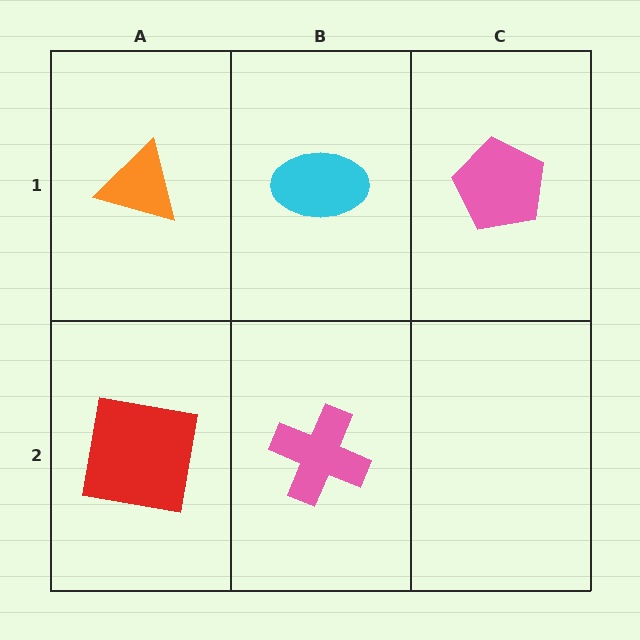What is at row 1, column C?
A pink pentagon.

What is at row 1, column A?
An orange triangle.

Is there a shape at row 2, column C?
No, that cell is empty.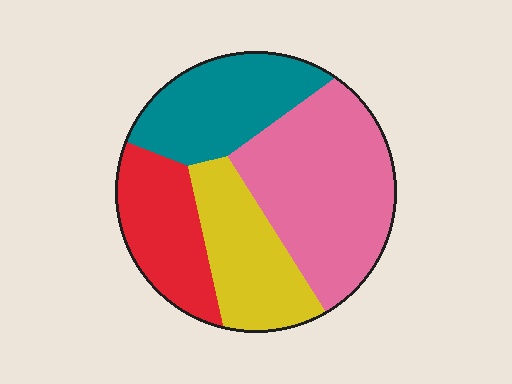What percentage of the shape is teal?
Teal takes up between a sixth and a third of the shape.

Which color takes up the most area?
Pink, at roughly 40%.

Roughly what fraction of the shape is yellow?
Yellow takes up about one fifth (1/5) of the shape.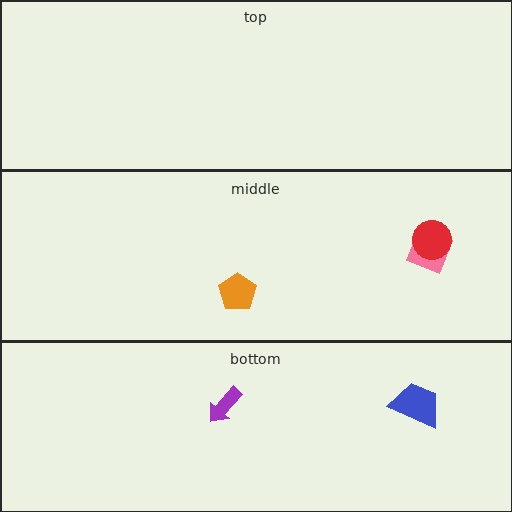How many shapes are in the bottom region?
2.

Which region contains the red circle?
The middle region.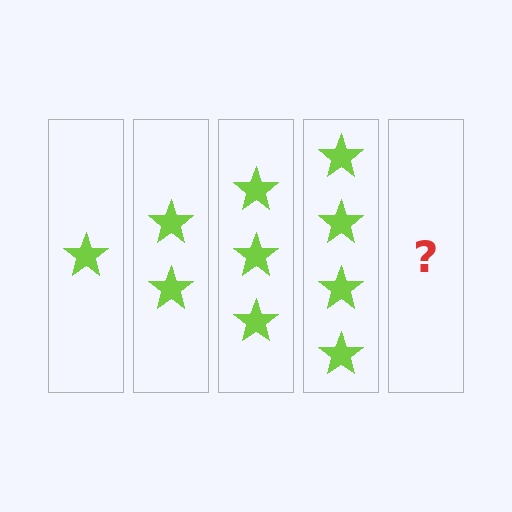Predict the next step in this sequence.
The next step is 5 stars.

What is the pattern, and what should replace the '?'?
The pattern is that each step adds one more star. The '?' should be 5 stars.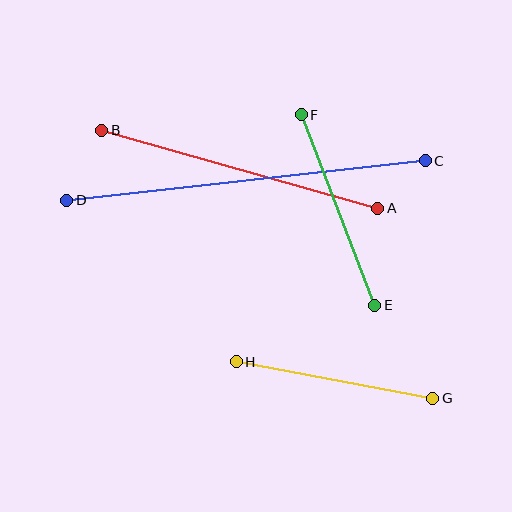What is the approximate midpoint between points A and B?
The midpoint is at approximately (240, 169) pixels.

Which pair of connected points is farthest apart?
Points C and D are farthest apart.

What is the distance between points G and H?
The distance is approximately 200 pixels.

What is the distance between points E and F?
The distance is approximately 205 pixels.